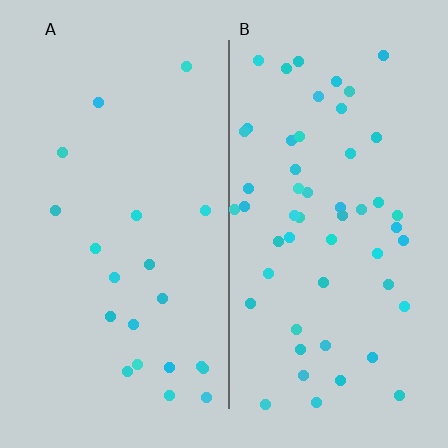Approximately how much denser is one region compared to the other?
Approximately 2.7× — region B over region A.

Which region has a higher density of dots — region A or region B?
B (the right).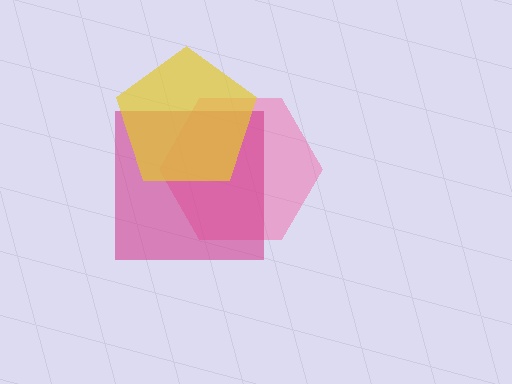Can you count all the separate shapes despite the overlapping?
Yes, there are 3 separate shapes.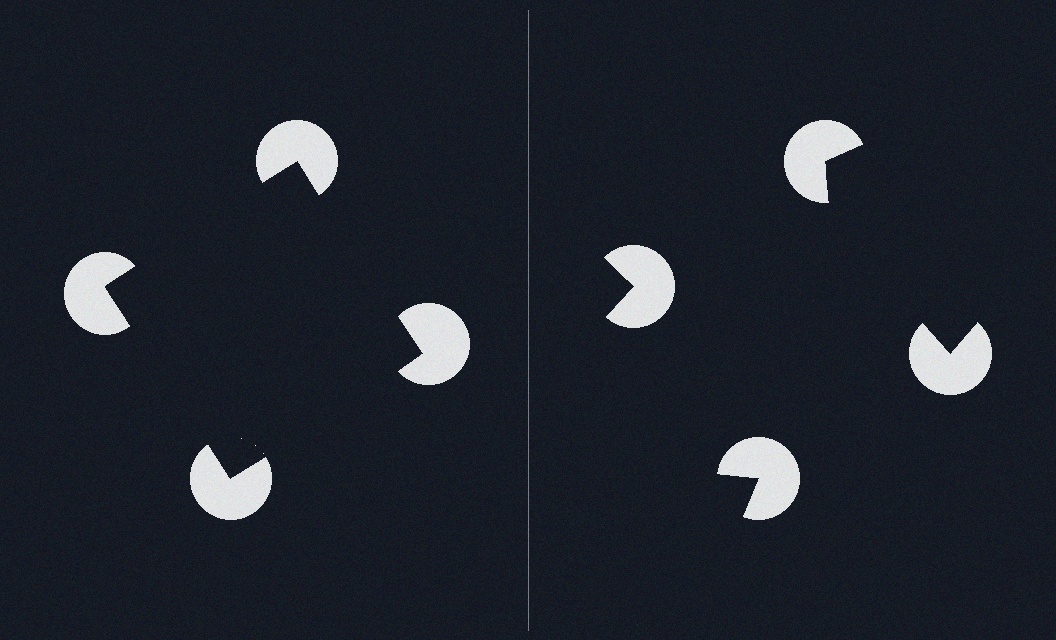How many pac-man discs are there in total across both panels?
8 — 4 on each side.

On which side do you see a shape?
An illusory square appears on the left side. On the right side the wedge cuts are rotated, so no coherent shape forms.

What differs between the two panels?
The pac-man discs are positioned identically on both sides; only the wedge orientations differ. On the left they align to a square; on the right they are misaligned.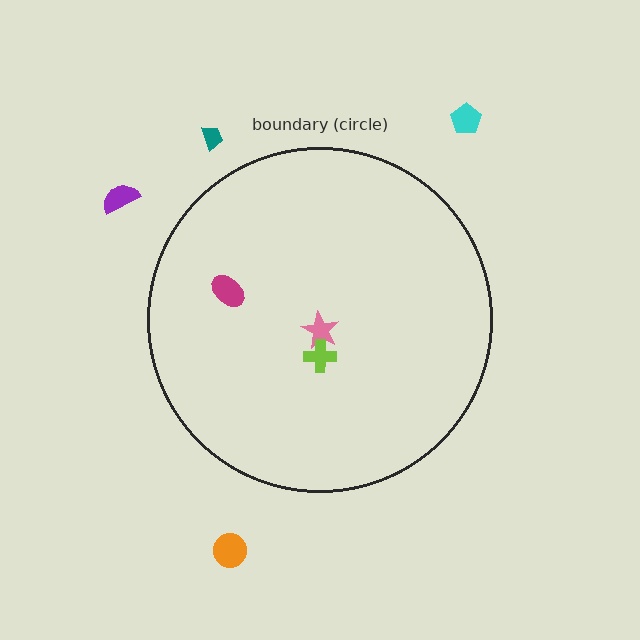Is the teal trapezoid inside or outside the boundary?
Outside.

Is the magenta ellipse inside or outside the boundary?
Inside.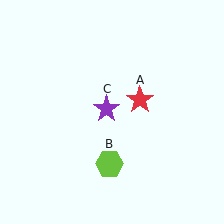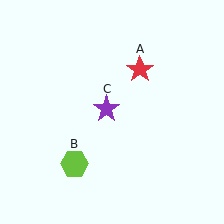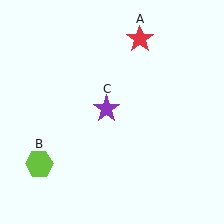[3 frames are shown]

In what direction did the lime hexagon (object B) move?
The lime hexagon (object B) moved left.